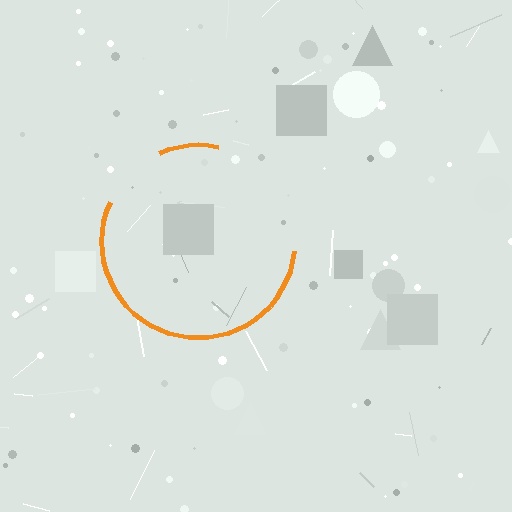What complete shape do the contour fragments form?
The contour fragments form a circle.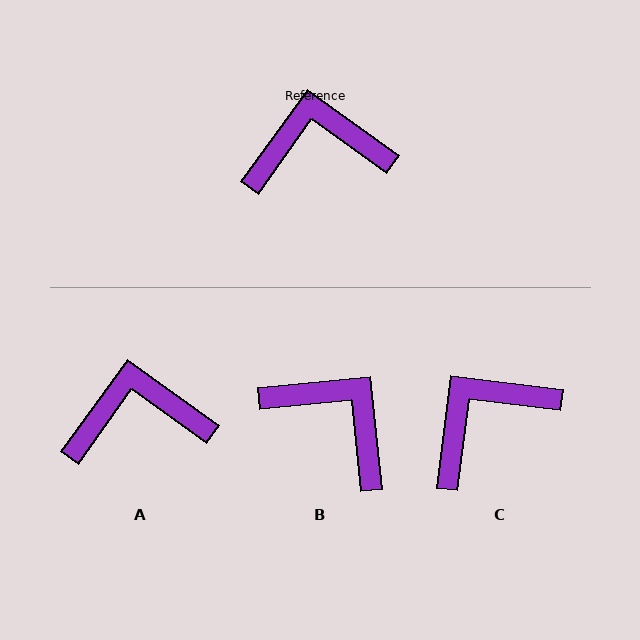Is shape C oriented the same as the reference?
No, it is off by about 29 degrees.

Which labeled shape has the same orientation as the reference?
A.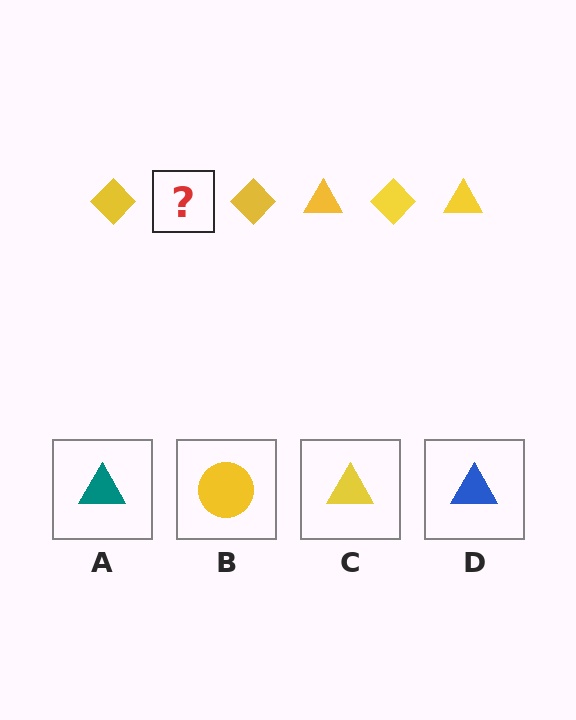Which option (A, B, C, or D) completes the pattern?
C.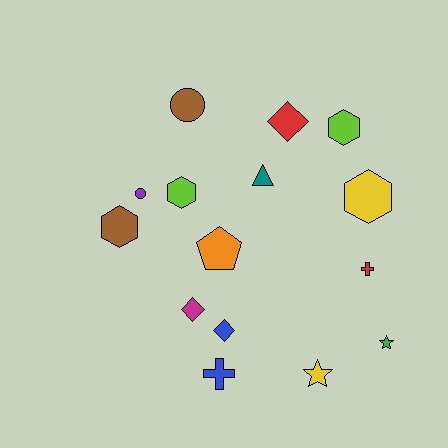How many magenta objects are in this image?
There is 1 magenta object.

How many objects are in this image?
There are 15 objects.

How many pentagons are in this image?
There is 1 pentagon.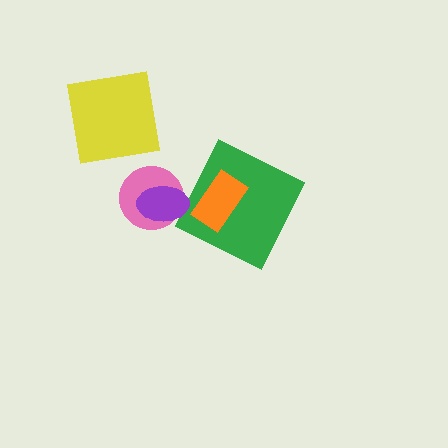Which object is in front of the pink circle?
The purple ellipse is in front of the pink circle.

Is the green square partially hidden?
Yes, it is partially covered by another shape.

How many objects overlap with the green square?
1 object overlaps with the green square.